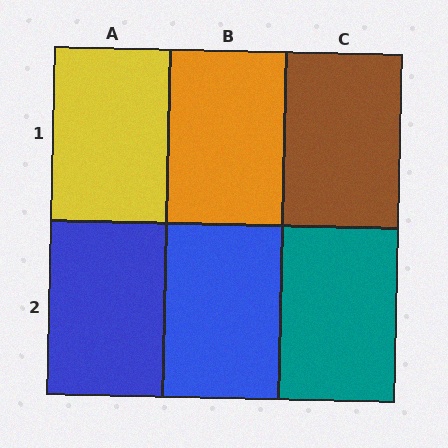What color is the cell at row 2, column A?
Blue.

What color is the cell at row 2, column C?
Teal.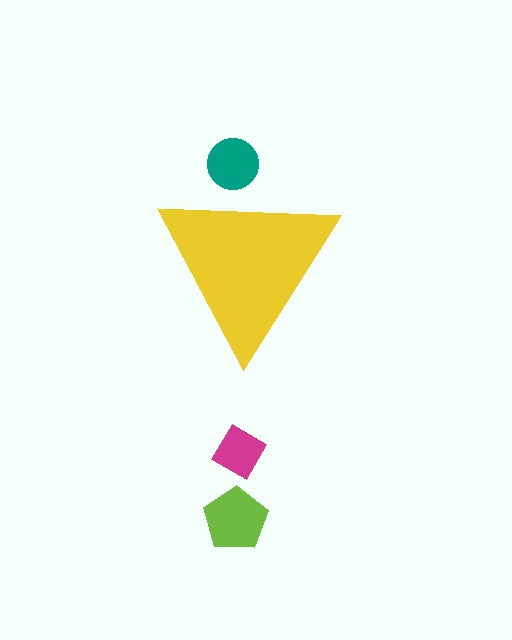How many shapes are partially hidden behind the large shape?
1 shape is partially hidden.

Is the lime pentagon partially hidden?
No, the lime pentagon is fully visible.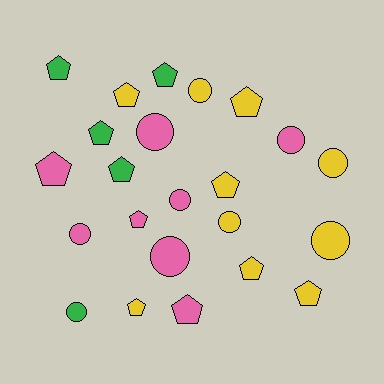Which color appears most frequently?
Yellow, with 10 objects.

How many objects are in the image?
There are 23 objects.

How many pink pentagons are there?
There are 3 pink pentagons.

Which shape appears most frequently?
Pentagon, with 13 objects.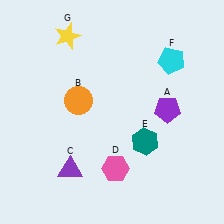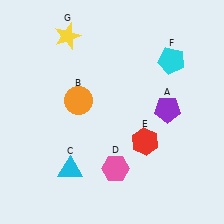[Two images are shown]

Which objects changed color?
C changed from purple to cyan. E changed from teal to red.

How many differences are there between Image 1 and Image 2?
There are 2 differences between the two images.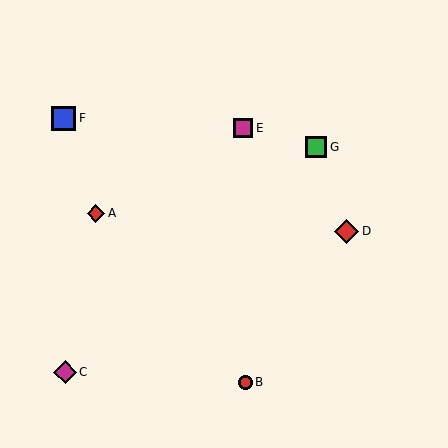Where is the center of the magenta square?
The center of the magenta square is at (243, 128).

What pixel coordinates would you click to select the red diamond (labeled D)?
Click at (347, 231) to select the red diamond D.